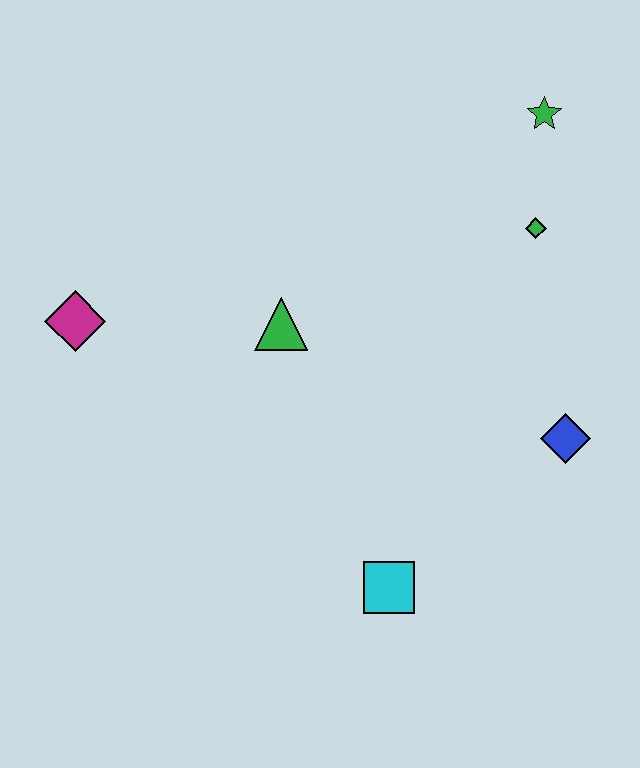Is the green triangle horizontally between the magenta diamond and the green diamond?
Yes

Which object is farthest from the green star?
The magenta diamond is farthest from the green star.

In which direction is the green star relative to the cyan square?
The green star is above the cyan square.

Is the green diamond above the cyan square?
Yes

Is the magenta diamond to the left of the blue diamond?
Yes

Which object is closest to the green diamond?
The green star is closest to the green diamond.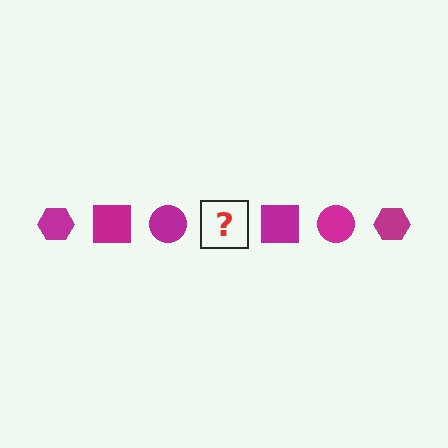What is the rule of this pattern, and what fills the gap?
The rule is that the pattern cycles through hexagon, square, circle shapes in magenta. The gap should be filled with a magenta hexagon.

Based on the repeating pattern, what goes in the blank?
The blank should be a magenta hexagon.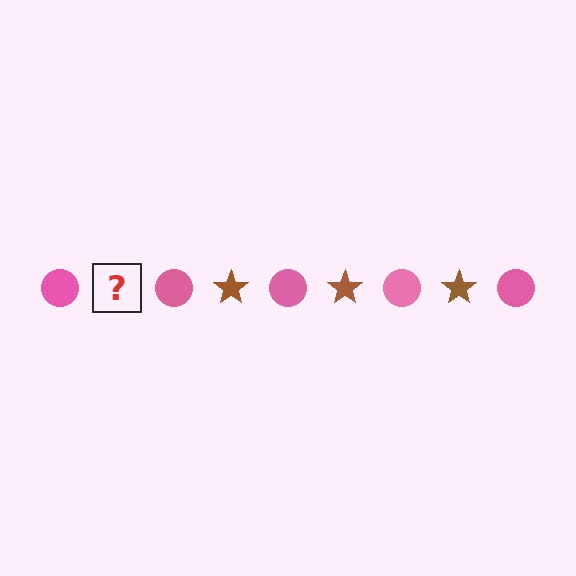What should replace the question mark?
The question mark should be replaced with a brown star.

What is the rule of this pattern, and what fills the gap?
The rule is that the pattern alternates between pink circle and brown star. The gap should be filled with a brown star.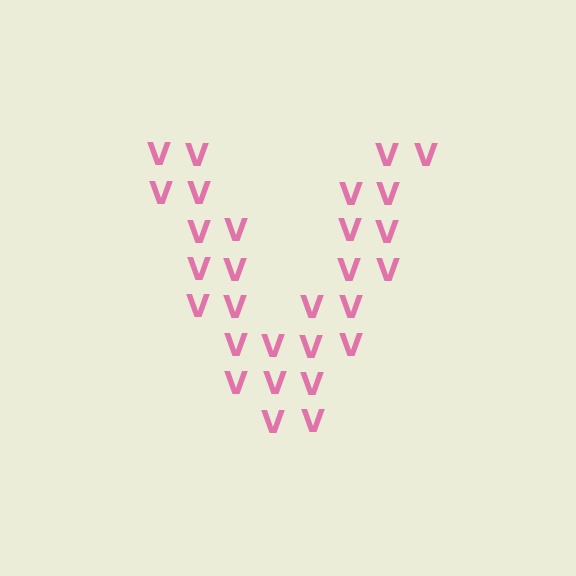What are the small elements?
The small elements are letter V's.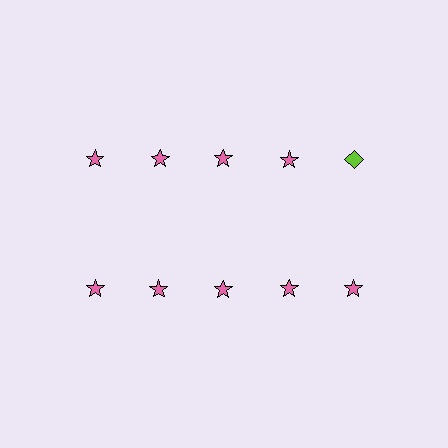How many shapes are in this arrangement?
There are 10 shapes arranged in a grid pattern.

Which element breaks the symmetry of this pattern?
The lime diamond in the top row, rightmost column breaks the symmetry. All other shapes are pink stars.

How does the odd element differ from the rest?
It differs in both color (lime instead of pink) and shape (diamond instead of star).